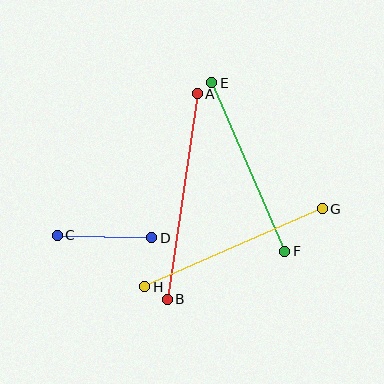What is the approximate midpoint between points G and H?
The midpoint is at approximately (234, 248) pixels.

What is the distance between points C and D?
The distance is approximately 95 pixels.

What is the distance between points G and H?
The distance is approximately 194 pixels.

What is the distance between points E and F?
The distance is approximately 183 pixels.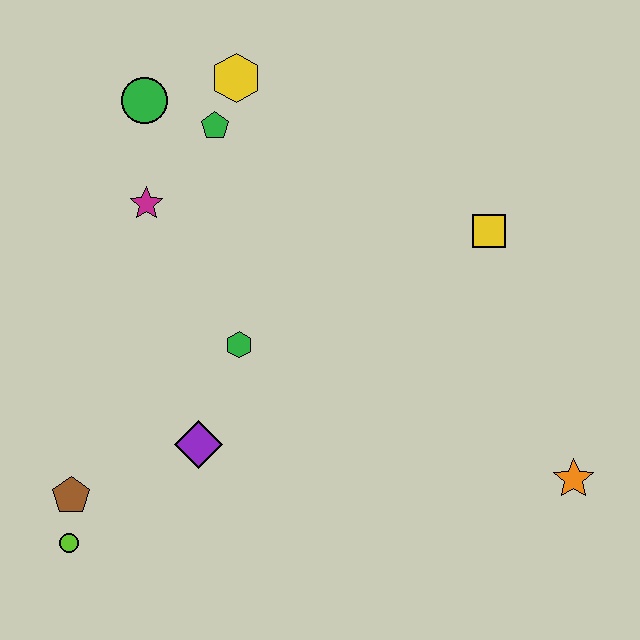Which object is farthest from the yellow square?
The lime circle is farthest from the yellow square.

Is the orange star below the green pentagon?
Yes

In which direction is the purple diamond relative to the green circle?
The purple diamond is below the green circle.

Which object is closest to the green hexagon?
The purple diamond is closest to the green hexagon.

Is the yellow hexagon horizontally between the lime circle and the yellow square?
Yes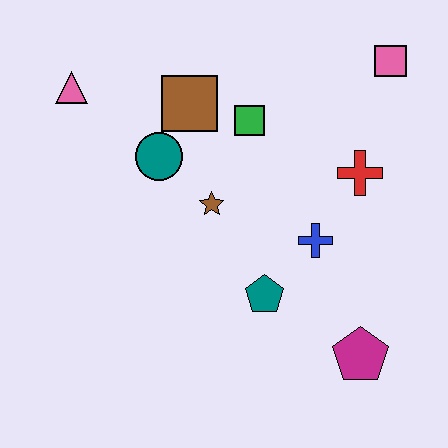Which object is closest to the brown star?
The teal circle is closest to the brown star.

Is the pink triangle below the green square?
No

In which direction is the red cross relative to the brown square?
The red cross is to the right of the brown square.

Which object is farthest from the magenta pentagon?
The pink triangle is farthest from the magenta pentagon.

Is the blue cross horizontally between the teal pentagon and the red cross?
Yes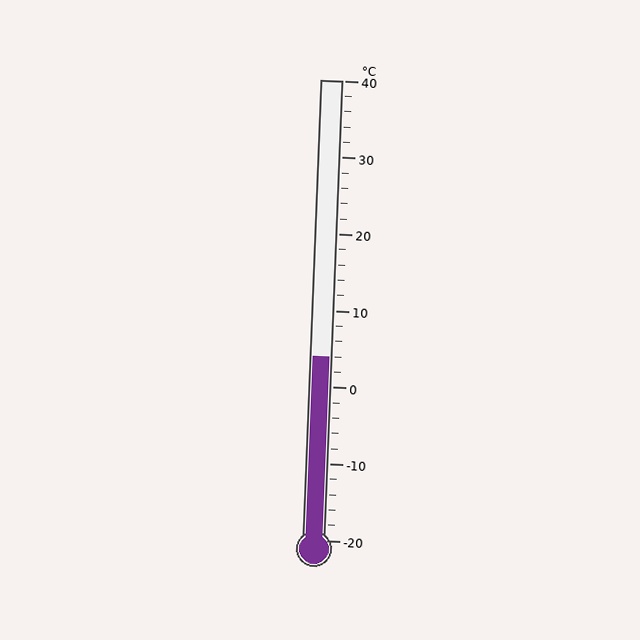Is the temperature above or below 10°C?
The temperature is below 10°C.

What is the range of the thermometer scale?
The thermometer scale ranges from -20°C to 40°C.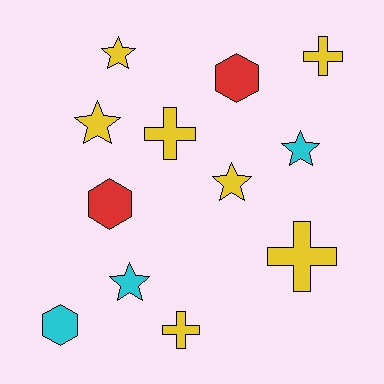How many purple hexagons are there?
There are no purple hexagons.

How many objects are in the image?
There are 12 objects.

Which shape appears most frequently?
Star, with 5 objects.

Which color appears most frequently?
Yellow, with 7 objects.